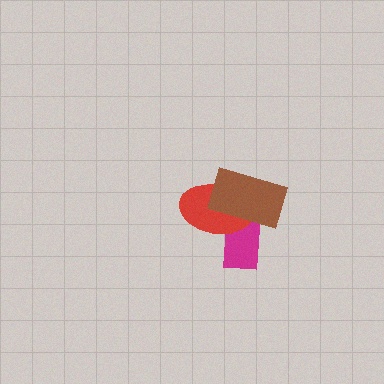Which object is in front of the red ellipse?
The brown rectangle is in front of the red ellipse.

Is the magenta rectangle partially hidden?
Yes, it is partially covered by another shape.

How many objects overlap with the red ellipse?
2 objects overlap with the red ellipse.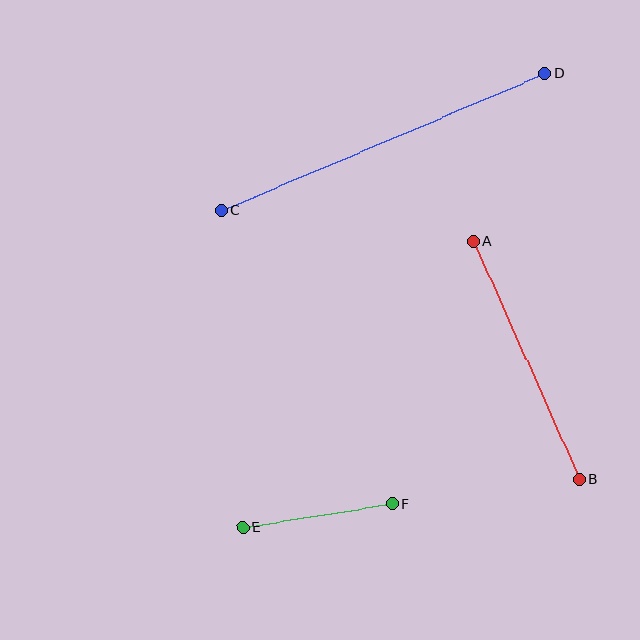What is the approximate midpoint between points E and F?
The midpoint is at approximately (318, 516) pixels.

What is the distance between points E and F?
The distance is approximately 151 pixels.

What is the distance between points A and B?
The distance is approximately 260 pixels.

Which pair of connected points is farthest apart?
Points C and D are farthest apart.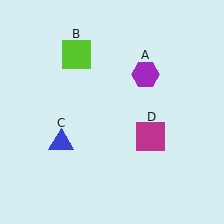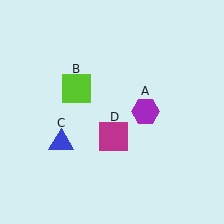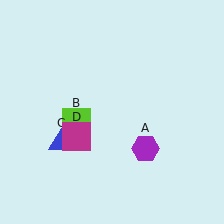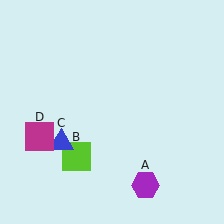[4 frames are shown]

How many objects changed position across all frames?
3 objects changed position: purple hexagon (object A), lime square (object B), magenta square (object D).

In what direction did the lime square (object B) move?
The lime square (object B) moved down.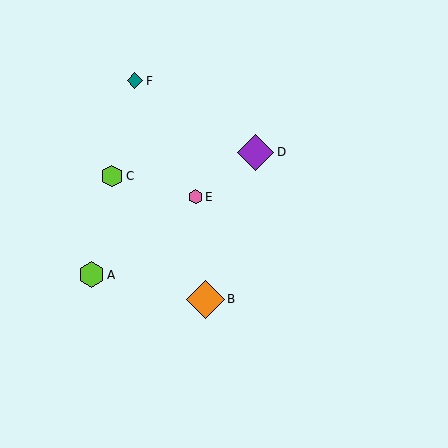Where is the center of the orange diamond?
The center of the orange diamond is at (205, 299).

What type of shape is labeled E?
Shape E is a pink hexagon.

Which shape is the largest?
The orange diamond (labeled B) is the largest.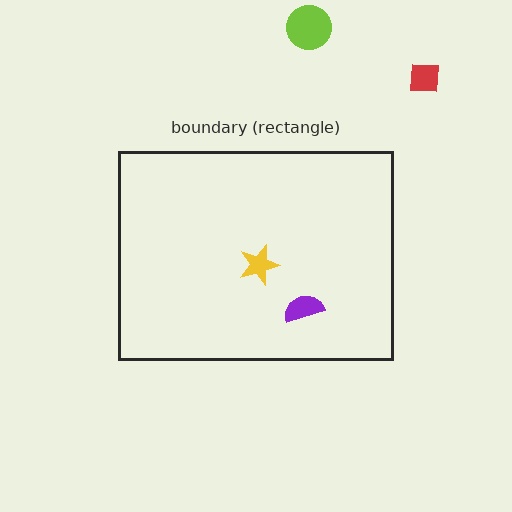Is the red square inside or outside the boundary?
Outside.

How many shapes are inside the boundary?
2 inside, 2 outside.